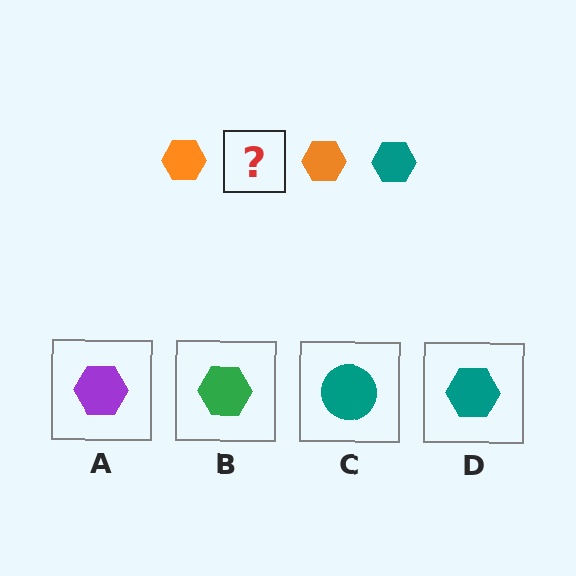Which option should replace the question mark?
Option D.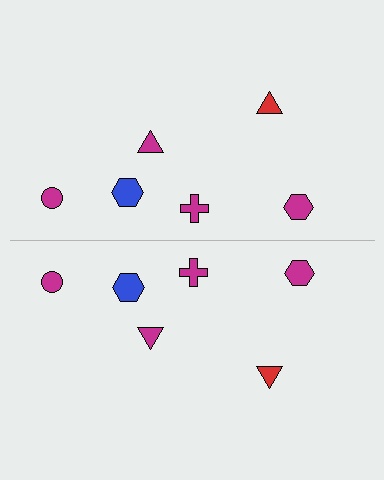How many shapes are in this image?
There are 12 shapes in this image.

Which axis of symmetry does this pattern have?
The pattern has a horizontal axis of symmetry running through the center of the image.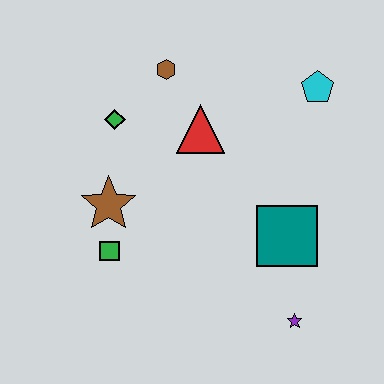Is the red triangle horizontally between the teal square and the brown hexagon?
Yes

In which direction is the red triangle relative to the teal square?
The red triangle is above the teal square.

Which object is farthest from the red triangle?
The purple star is farthest from the red triangle.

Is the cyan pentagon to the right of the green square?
Yes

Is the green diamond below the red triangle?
No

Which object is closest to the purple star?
The teal square is closest to the purple star.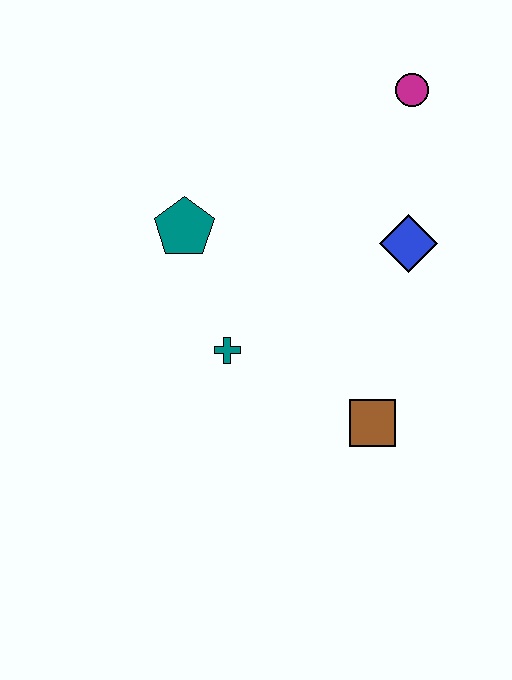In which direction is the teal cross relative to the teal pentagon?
The teal cross is below the teal pentagon.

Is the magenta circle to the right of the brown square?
Yes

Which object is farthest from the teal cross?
The magenta circle is farthest from the teal cross.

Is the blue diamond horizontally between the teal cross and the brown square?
No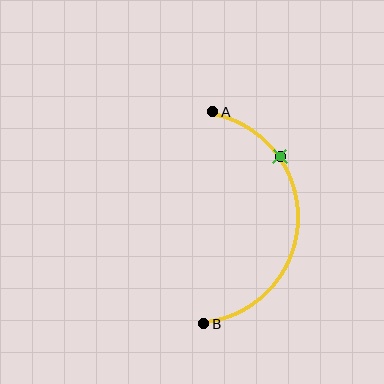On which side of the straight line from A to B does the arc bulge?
The arc bulges to the right of the straight line connecting A and B.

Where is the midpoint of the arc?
The arc midpoint is the point on the curve farthest from the straight line joining A and B. It sits to the right of that line.